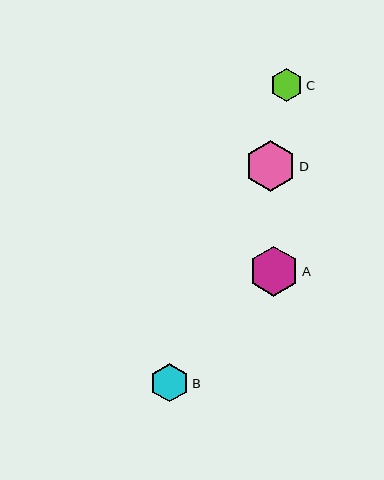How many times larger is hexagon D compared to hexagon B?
Hexagon D is approximately 1.3 times the size of hexagon B.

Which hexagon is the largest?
Hexagon D is the largest with a size of approximately 51 pixels.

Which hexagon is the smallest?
Hexagon C is the smallest with a size of approximately 32 pixels.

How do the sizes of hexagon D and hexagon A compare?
Hexagon D and hexagon A are approximately the same size.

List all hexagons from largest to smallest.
From largest to smallest: D, A, B, C.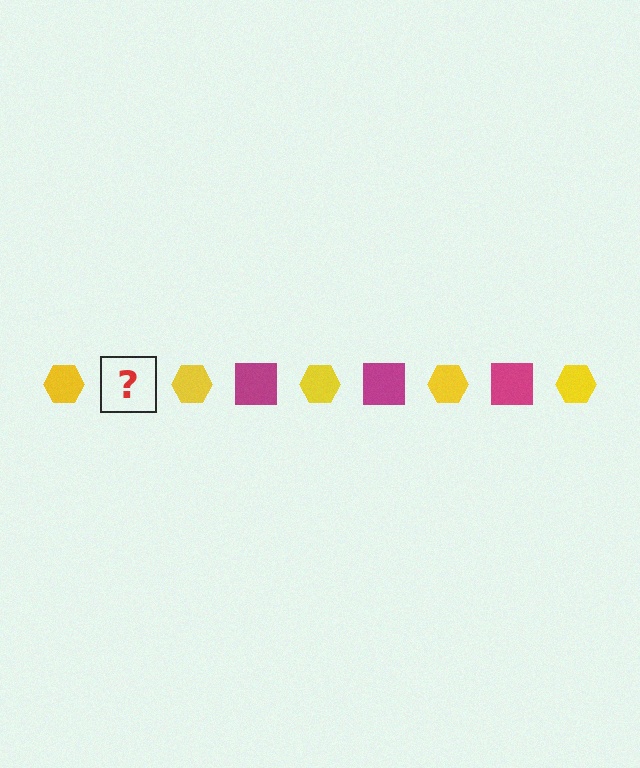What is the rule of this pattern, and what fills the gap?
The rule is that the pattern alternates between yellow hexagon and magenta square. The gap should be filled with a magenta square.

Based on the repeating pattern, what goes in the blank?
The blank should be a magenta square.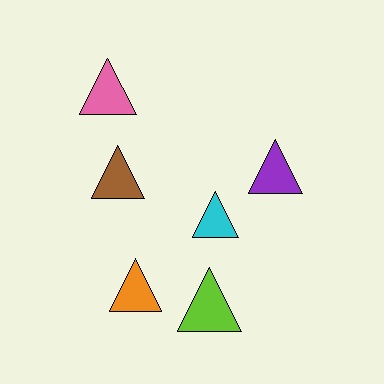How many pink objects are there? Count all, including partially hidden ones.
There is 1 pink object.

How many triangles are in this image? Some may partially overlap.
There are 6 triangles.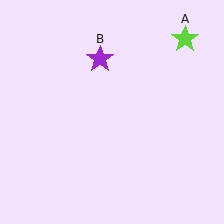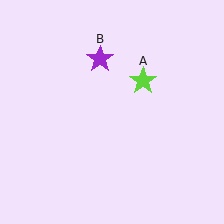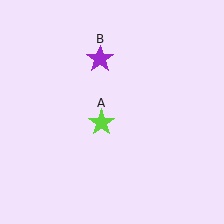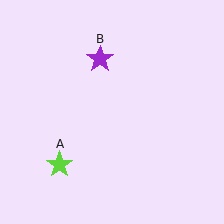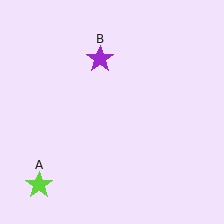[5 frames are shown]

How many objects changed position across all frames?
1 object changed position: lime star (object A).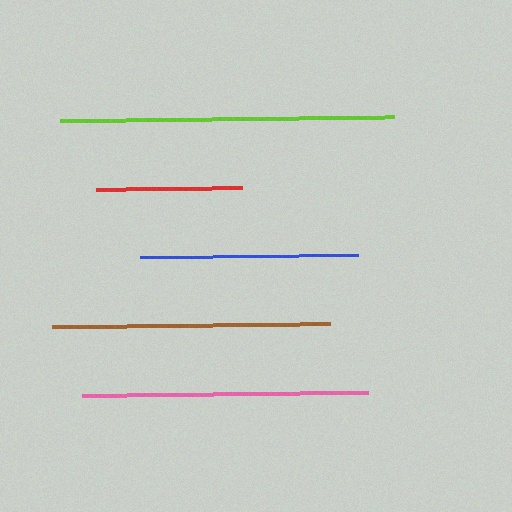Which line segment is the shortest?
The red line is the shortest at approximately 146 pixels.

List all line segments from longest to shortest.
From longest to shortest: lime, pink, brown, blue, red.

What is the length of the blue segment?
The blue segment is approximately 218 pixels long.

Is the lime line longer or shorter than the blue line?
The lime line is longer than the blue line.